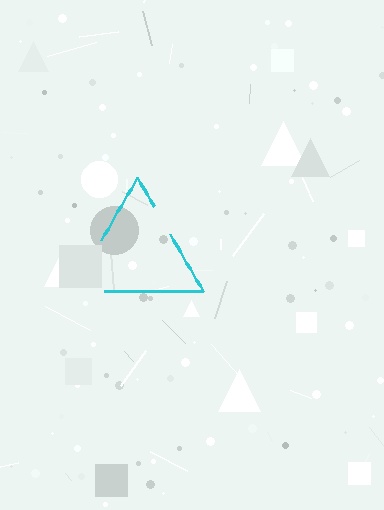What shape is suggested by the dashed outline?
The dashed outline suggests a triangle.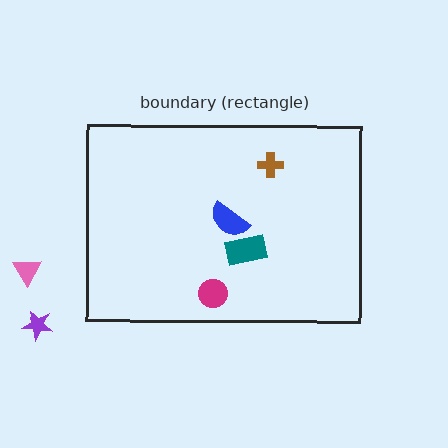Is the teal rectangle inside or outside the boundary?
Inside.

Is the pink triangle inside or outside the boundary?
Outside.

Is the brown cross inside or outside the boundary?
Inside.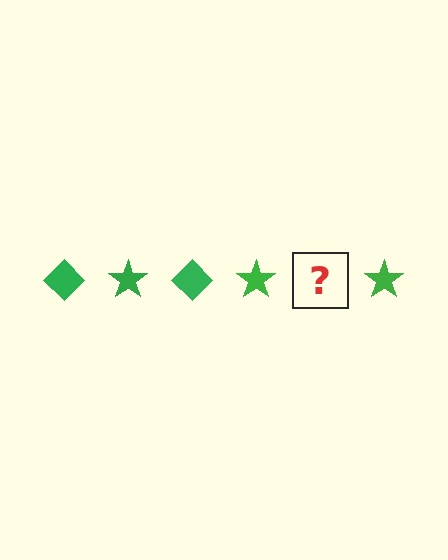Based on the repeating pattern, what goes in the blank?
The blank should be a green diamond.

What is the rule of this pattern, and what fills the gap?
The rule is that the pattern cycles through diamond, star shapes in green. The gap should be filled with a green diamond.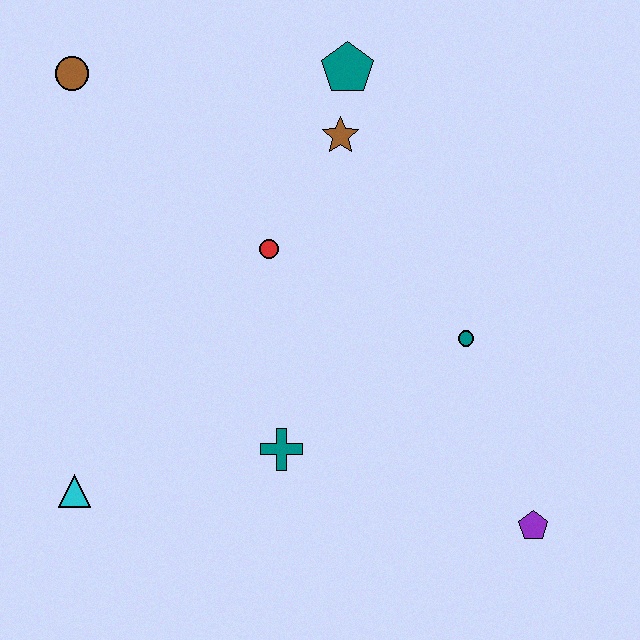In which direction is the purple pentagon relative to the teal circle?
The purple pentagon is below the teal circle.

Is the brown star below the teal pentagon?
Yes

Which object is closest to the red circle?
The brown star is closest to the red circle.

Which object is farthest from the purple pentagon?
The brown circle is farthest from the purple pentagon.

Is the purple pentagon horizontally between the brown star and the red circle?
No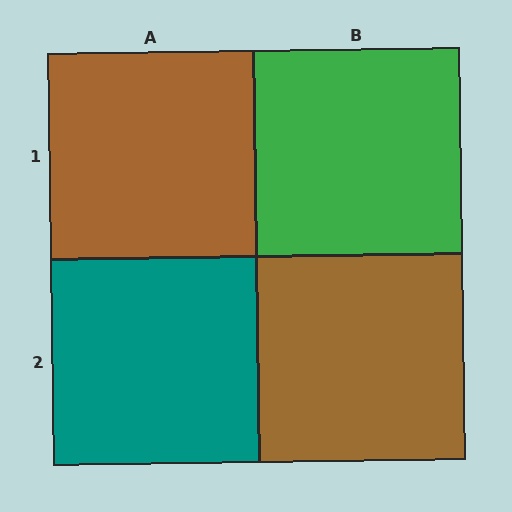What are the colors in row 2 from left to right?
Teal, brown.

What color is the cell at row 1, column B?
Green.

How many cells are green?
1 cell is green.